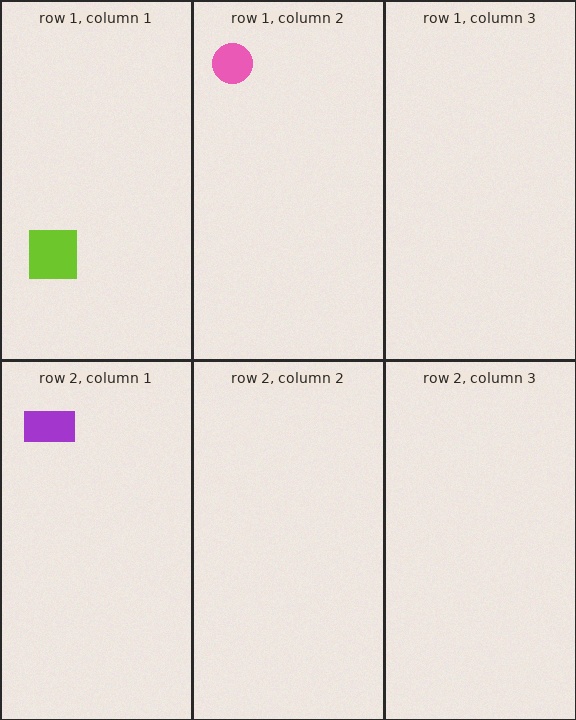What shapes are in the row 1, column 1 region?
The lime square.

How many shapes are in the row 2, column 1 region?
1.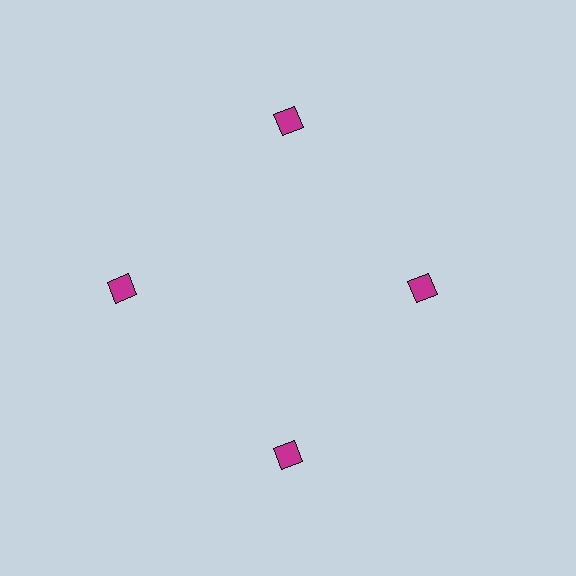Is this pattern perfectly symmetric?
No. The 4 magenta squares are arranged in a ring, but one element near the 3 o'clock position is pulled inward toward the center, breaking the 4-fold rotational symmetry.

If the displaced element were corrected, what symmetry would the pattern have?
It would have 4-fold rotational symmetry — the pattern would map onto itself every 90 degrees.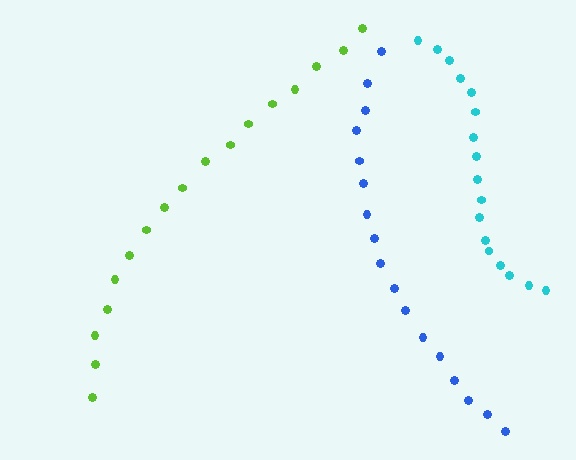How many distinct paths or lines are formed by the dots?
There are 3 distinct paths.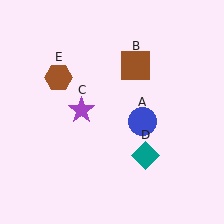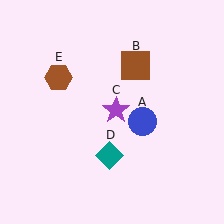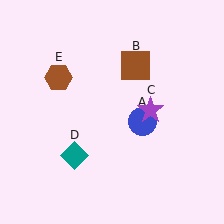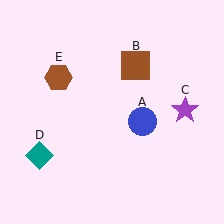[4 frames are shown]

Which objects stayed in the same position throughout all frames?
Blue circle (object A) and brown square (object B) and brown hexagon (object E) remained stationary.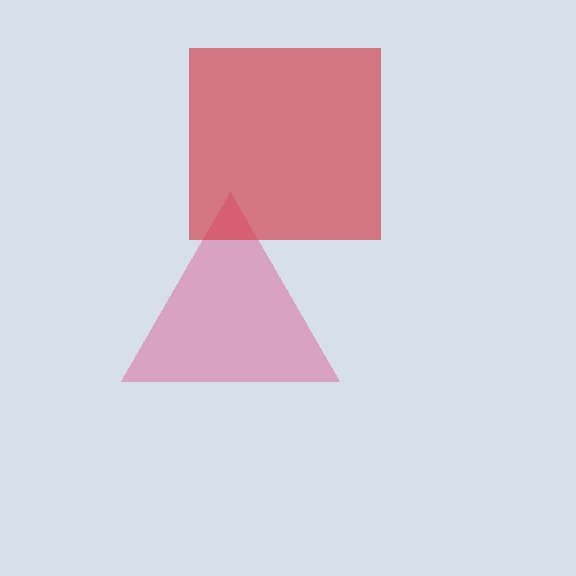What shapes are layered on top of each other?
The layered shapes are: a pink triangle, a red square.